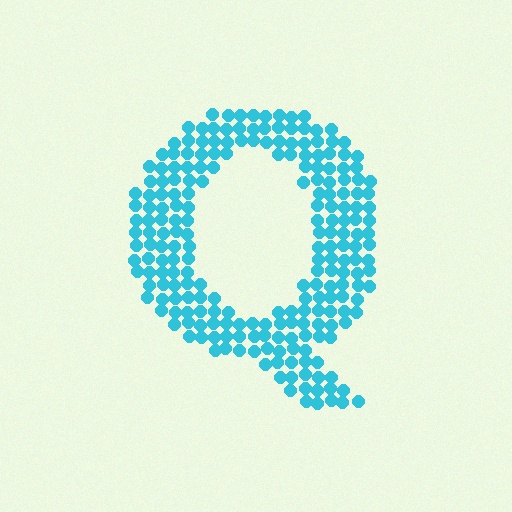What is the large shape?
The large shape is the letter Q.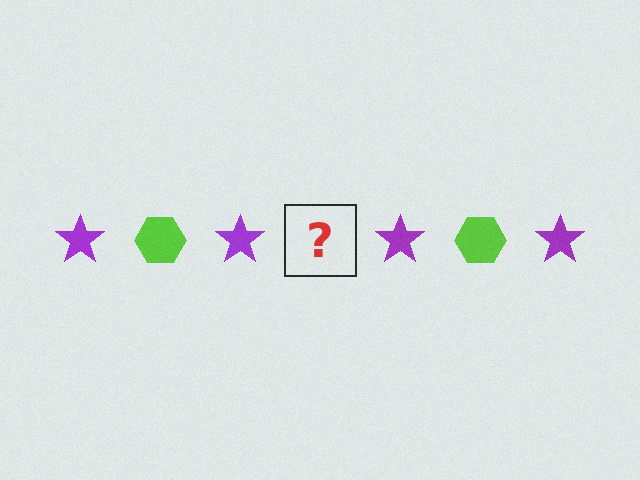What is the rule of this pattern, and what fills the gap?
The rule is that the pattern alternates between purple star and lime hexagon. The gap should be filled with a lime hexagon.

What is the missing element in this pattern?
The missing element is a lime hexagon.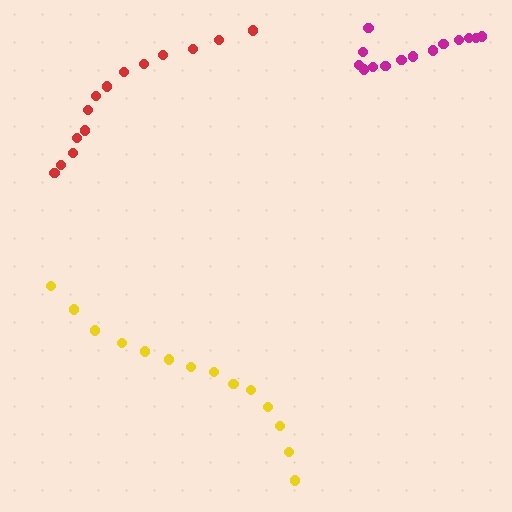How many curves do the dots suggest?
There are 3 distinct paths.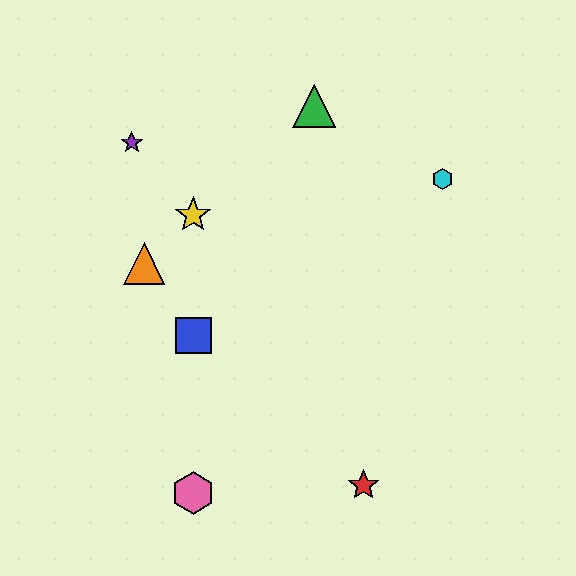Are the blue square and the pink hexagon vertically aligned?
Yes, both are at x≈193.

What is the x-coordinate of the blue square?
The blue square is at x≈193.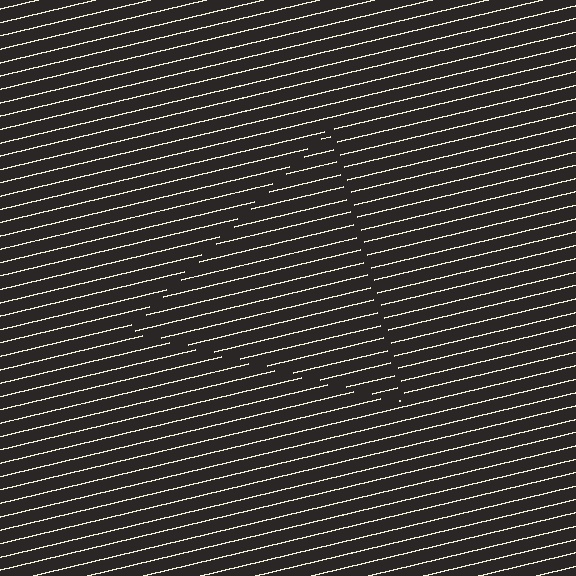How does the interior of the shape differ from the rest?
The interior of the shape contains the same grating, shifted by half a period — the contour is defined by the phase discontinuity where line-ends from the inner and outer gratings abut.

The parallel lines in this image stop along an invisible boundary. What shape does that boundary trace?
An illusory triangle. The interior of the shape contains the same grating, shifted by half a period — the contour is defined by the phase discontinuity where line-ends from the inner and outer gratings abut.